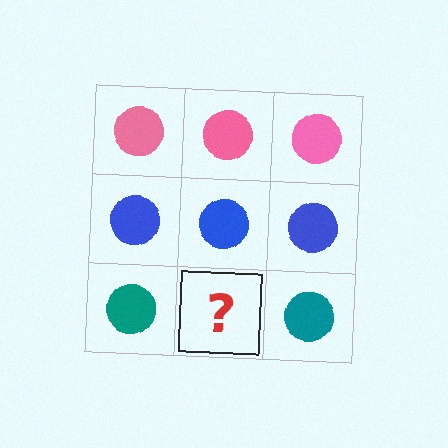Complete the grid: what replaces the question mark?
The question mark should be replaced with a teal circle.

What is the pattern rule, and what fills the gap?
The rule is that each row has a consistent color. The gap should be filled with a teal circle.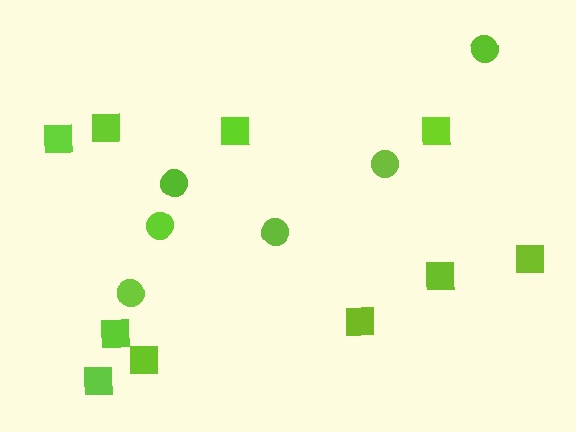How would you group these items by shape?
There are 2 groups: one group of circles (6) and one group of squares (10).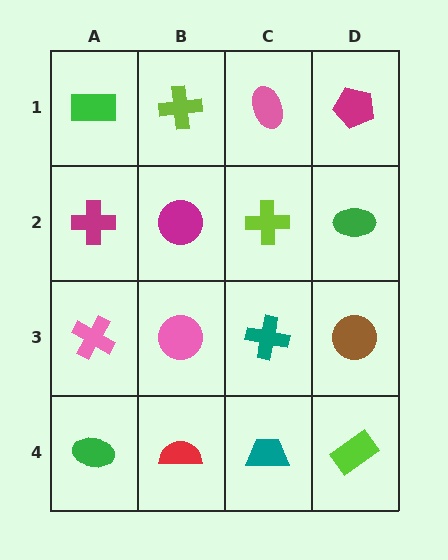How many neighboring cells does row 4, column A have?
2.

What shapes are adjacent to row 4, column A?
A pink cross (row 3, column A), a red semicircle (row 4, column B).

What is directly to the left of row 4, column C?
A red semicircle.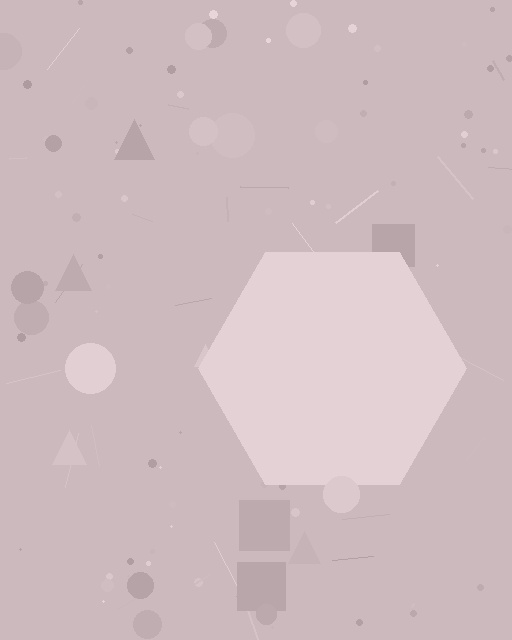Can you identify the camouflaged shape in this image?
The camouflaged shape is a hexagon.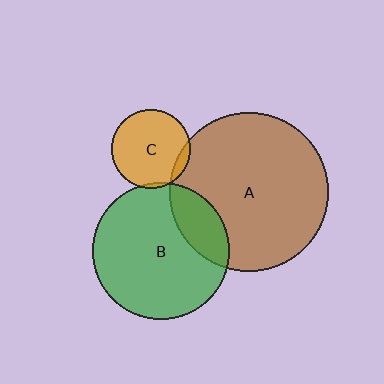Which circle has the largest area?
Circle A (brown).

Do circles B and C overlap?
Yes.